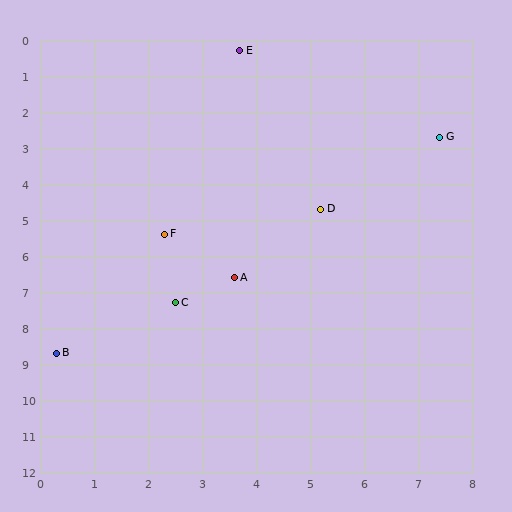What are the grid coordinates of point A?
Point A is at approximately (3.6, 6.6).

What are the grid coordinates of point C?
Point C is at approximately (2.5, 7.3).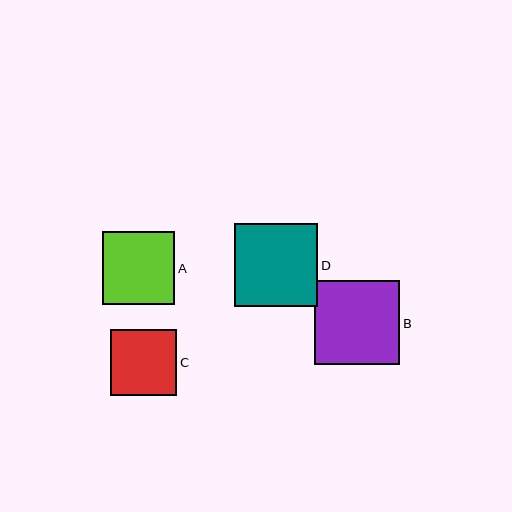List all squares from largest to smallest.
From largest to smallest: B, D, A, C.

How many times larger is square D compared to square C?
Square D is approximately 1.3 times the size of square C.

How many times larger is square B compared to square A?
Square B is approximately 1.2 times the size of square A.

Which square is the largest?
Square B is the largest with a size of approximately 85 pixels.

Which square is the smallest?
Square C is the smallest with a size of approximately 66 pixels.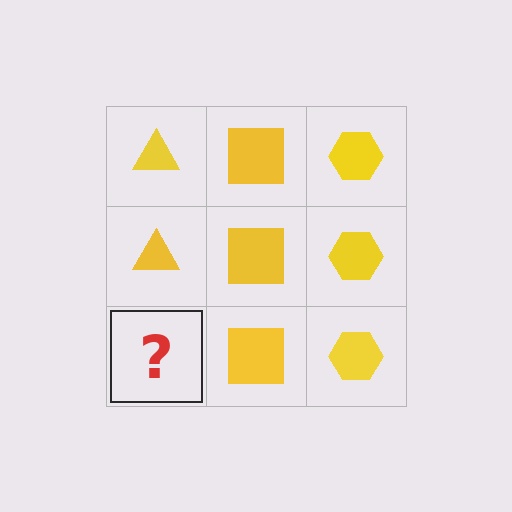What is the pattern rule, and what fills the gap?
The rule is that each column has a consistent shape. The gap should be filled with a yellow triangle.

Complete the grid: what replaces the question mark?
The question mark should be replaced with a yellow triangle.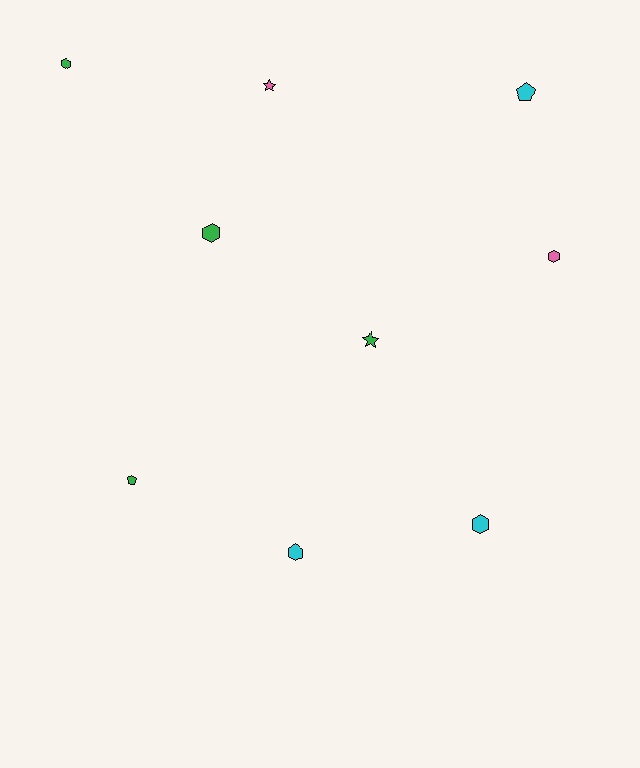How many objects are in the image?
There are 9 objects.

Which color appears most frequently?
Green, with 4 objects.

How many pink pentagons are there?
There are no pink pentagons.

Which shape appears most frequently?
Hexagon, with 5 objects.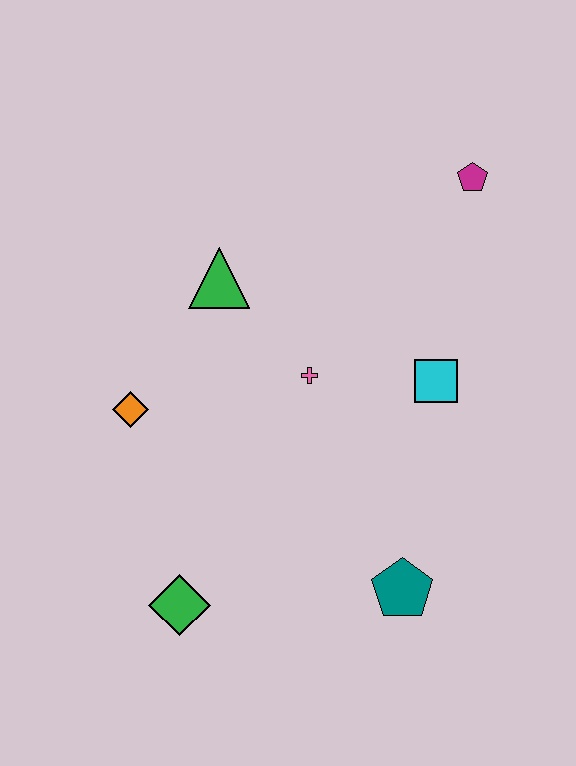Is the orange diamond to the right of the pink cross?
No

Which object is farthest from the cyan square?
The green diamond is farthest from the cyan square.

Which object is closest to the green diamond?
The orange diamond is closest to the green diamond.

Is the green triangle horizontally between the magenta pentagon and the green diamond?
Yes